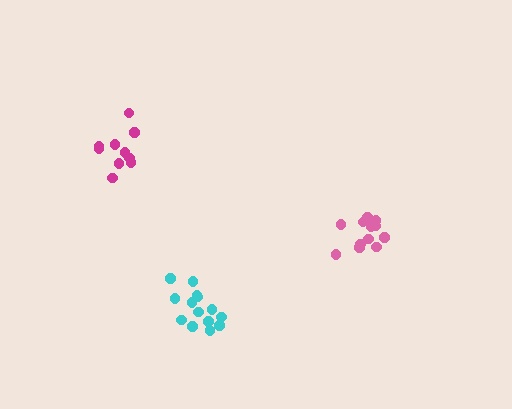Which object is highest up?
The magenta cluster is topmost.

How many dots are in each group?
Group 1: 10 dots, Group 2: 13 dots, Group 3: 14 dots (37 total).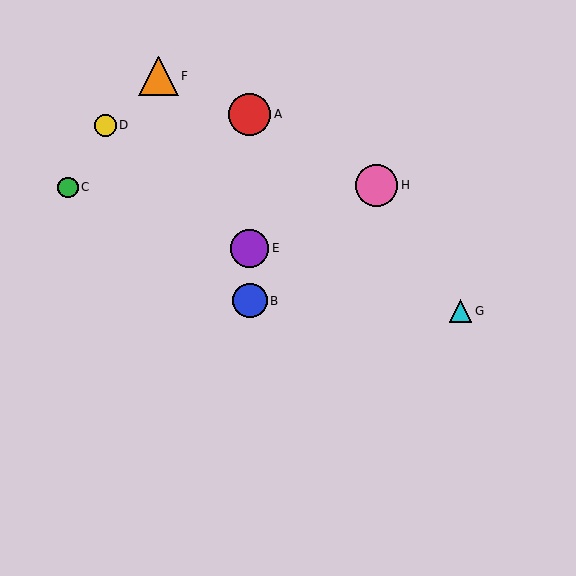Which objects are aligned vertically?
Objects A, B, E are aligned vertically.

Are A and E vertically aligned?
Yes, both are at x≈250.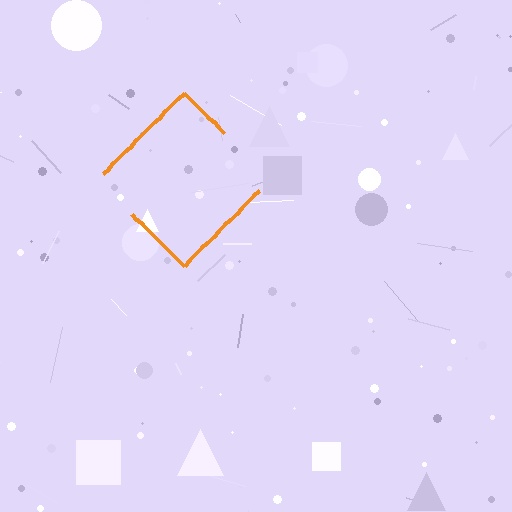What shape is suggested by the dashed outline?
The dashed outline suggests a diamond.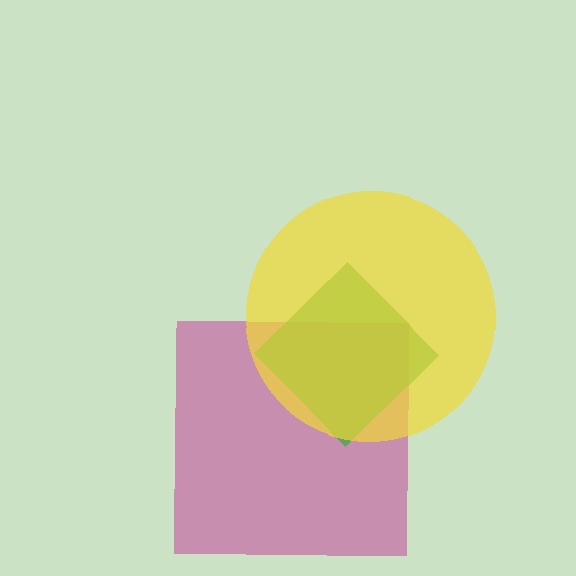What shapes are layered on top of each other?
The layered shapes are: a magenta square, a green diamond, a yellow circle.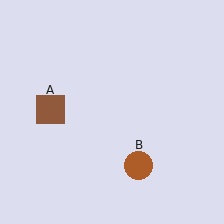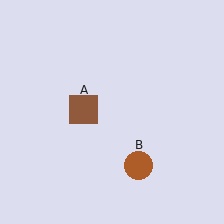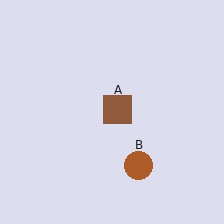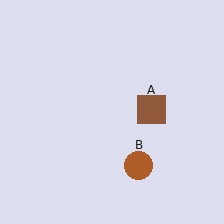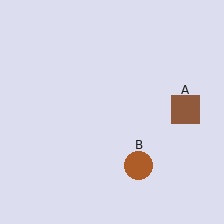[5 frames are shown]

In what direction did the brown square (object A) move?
The brown square (object A) moved right.